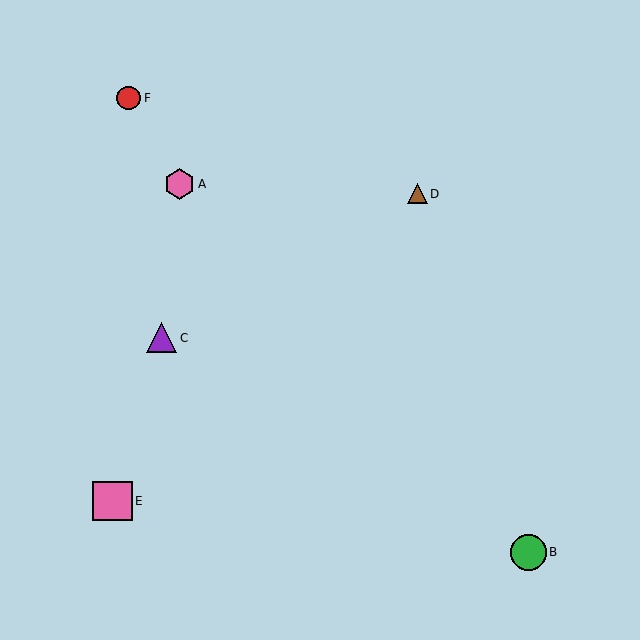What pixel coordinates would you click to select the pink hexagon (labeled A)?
Click at (179, 184) to select the pink hexagon A.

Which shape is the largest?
The pink square (labeled E) is the largest.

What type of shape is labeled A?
Shape A is a pink hexagon.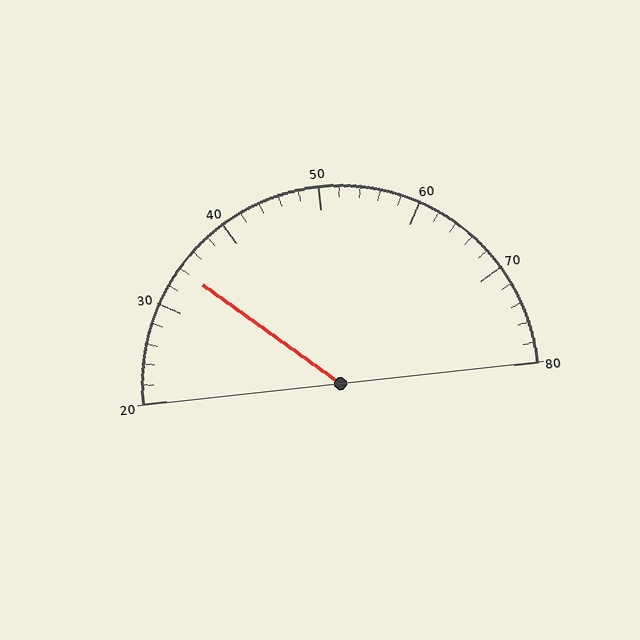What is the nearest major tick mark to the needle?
The nearest major tick mark is 30.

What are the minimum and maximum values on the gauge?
The gauge ranges from 20 to 80.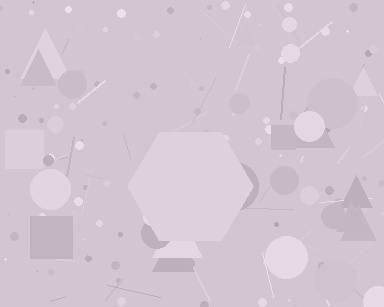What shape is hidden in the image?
A hexagon is hidden in the image.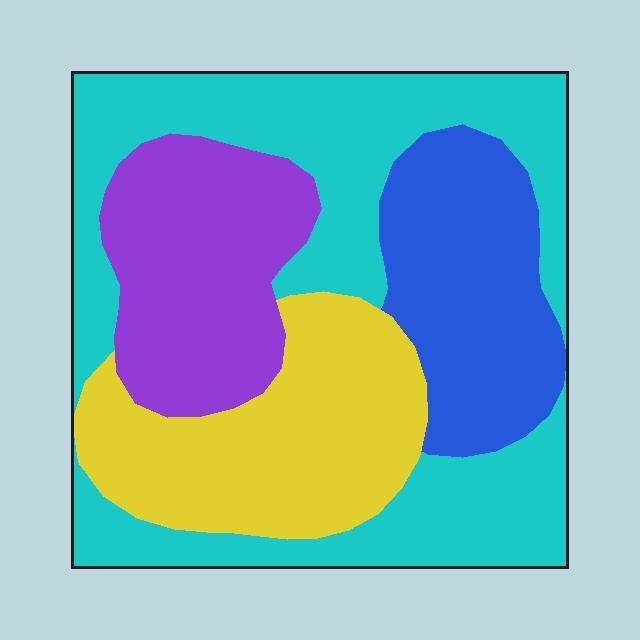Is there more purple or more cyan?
Cyan.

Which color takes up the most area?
Cyan, at roughly 40%.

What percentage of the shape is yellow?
Yellow takes up about one fifth (1/5) of the shape.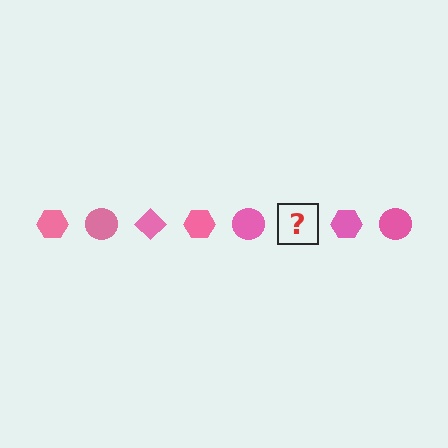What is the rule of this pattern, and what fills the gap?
The rule is that the pattern cycles through hexagon, circle, diamond shapes in pink. The gap should be filled with a pink diamond.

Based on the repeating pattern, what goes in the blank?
The blank should be a pink diamond.